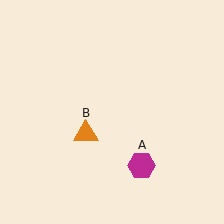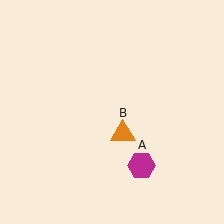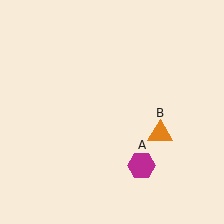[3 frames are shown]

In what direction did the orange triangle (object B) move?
The orange triangle (object B) moved right.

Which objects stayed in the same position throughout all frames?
Magenta hexagon (object A) remained stationary.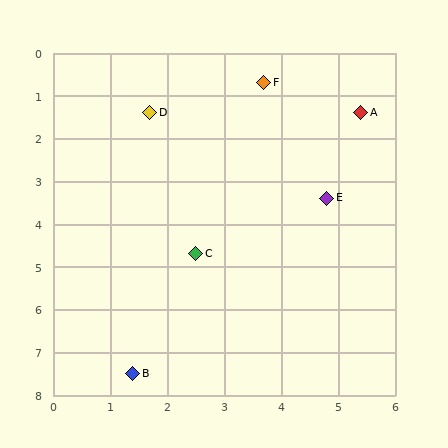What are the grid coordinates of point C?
Point C is at approximately (2.5, 4.7).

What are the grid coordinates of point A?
Point A is at approximately (5.4, 1.4).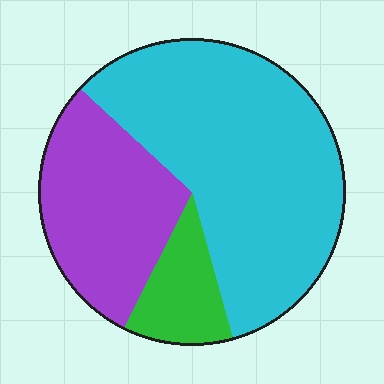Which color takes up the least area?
Green, at roughly 10%.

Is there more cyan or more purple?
Cyan.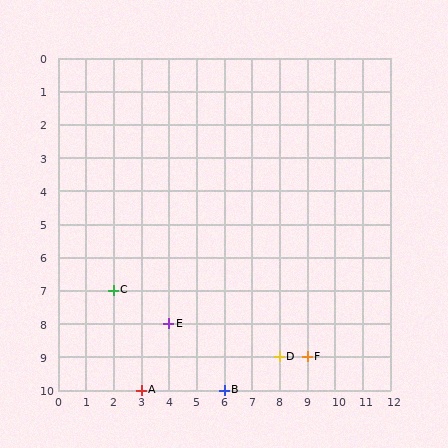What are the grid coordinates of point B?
Point B is at grid coordinates (6, 10).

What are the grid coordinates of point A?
Point A is at grid coordinates (3, 10).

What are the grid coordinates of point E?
Point E is at grid coordinates (4, 8).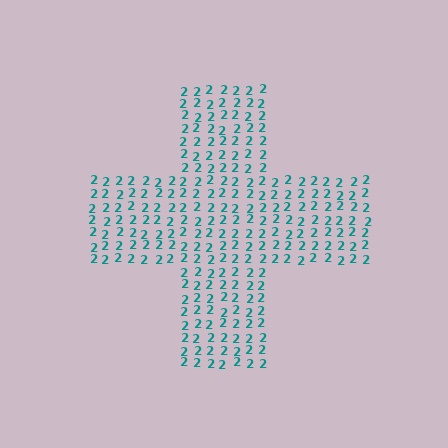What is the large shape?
The large shape is a cross.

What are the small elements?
The small elements are digit 2's.